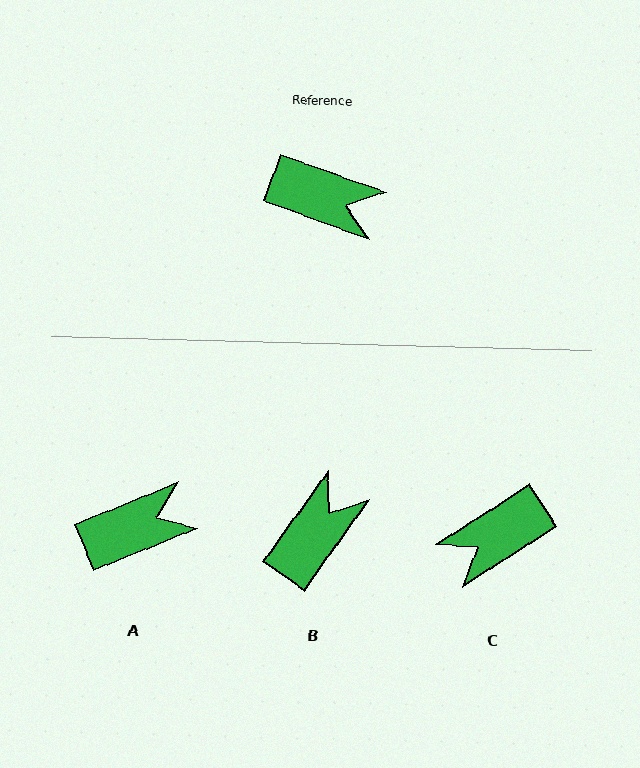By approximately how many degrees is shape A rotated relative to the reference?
Approximately 43 degrees counter-clockwise.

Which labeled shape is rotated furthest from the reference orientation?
C, about 127 degrees away.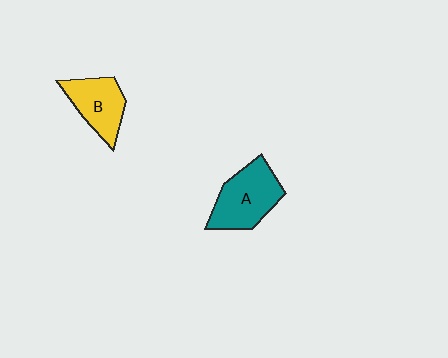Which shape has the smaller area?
Shape B (yellow).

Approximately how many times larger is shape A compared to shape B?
Approximately 1.3 times.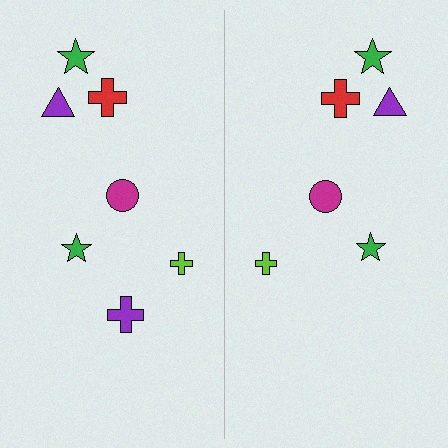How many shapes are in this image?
There are 13 shapes in this image.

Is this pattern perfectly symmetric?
No, the pattern is not perfectly symmetric. A purple cross is missing from the right side.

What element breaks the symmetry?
A purple cross is missing from the right side.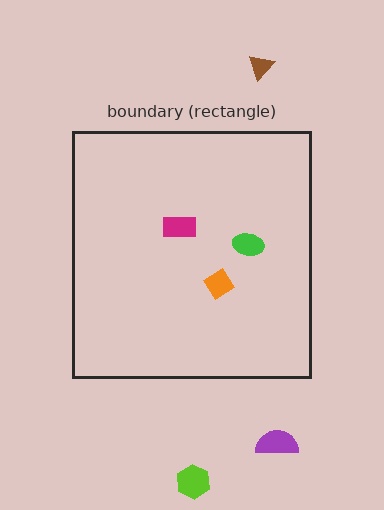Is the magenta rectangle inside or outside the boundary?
Inside.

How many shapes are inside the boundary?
3 inside, 3 outside.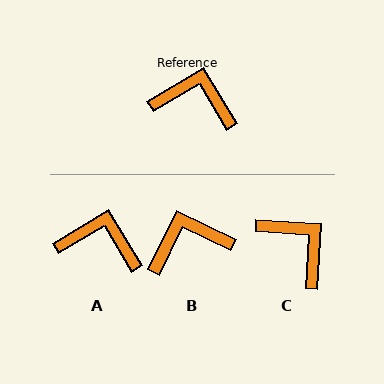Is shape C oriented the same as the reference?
No, it is off by about 35 degrees.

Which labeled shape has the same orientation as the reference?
A.